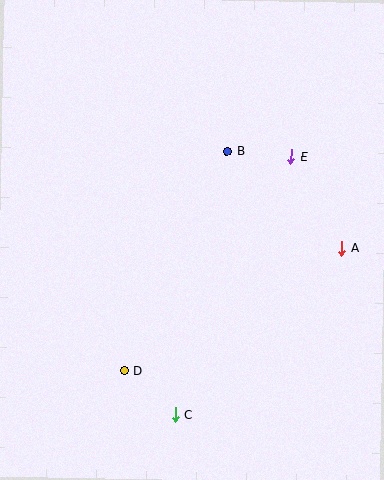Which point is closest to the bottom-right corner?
Point C is closest to the bottom-right corner.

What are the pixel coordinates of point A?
Point A is at (342, 248).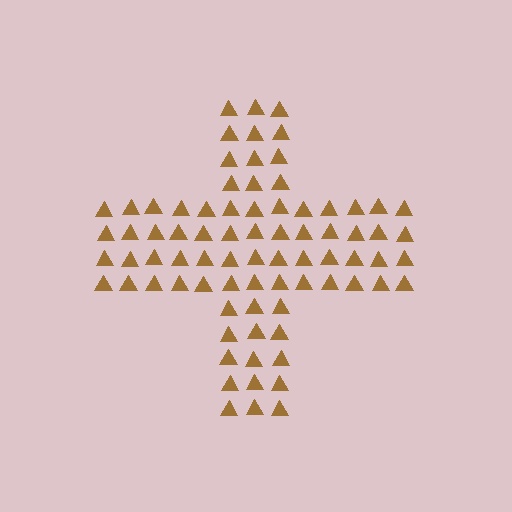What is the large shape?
The large shape is a cross.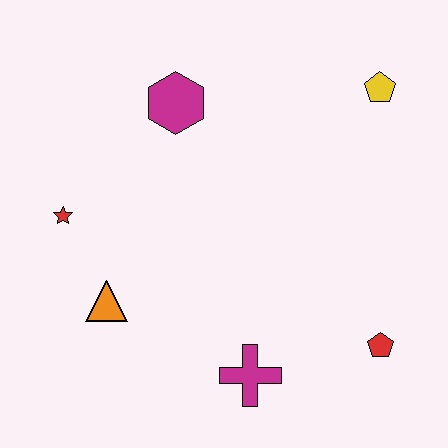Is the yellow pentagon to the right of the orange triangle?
Yes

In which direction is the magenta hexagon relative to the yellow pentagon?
The magenta hexagon is to the left of the yellow pentagon.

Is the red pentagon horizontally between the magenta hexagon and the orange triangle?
No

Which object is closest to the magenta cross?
The red pentagon is closest to the magenta cross.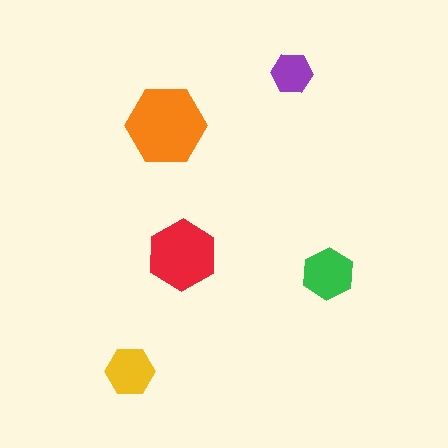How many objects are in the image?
There are 5 objects in the image.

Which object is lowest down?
The yellow hexagon is bottommost.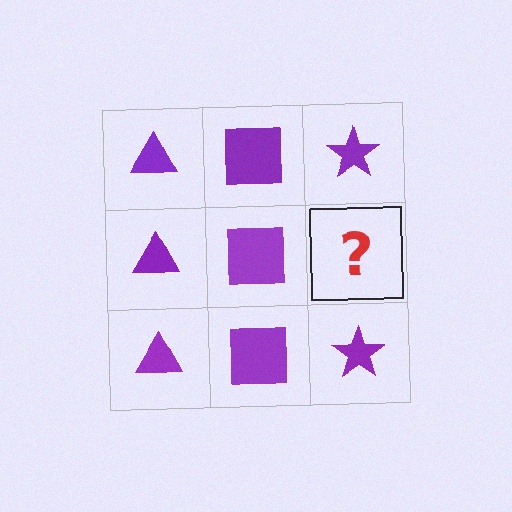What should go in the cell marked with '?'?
The missing cell should contain a purple star.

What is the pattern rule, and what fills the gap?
The rule is that each column has a consistent shape. The gap should be filled with a purple star.